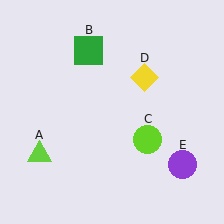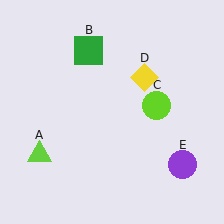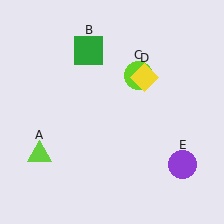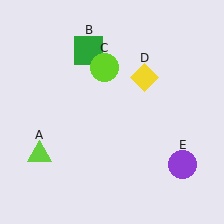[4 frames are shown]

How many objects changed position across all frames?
1 object changed position: lime circle (object C).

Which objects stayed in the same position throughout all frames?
Lime triangle (object A) and green square (object B) and yellow diamond (object D) and purple circle (object E) remained stationary.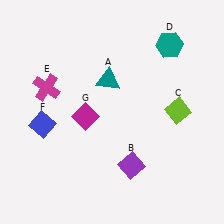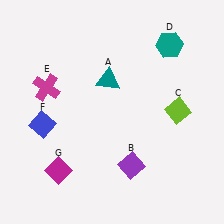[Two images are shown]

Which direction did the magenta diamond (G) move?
The magenta diamond (G) moved down.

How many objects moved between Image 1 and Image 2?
1 object moved between the two images.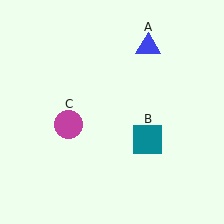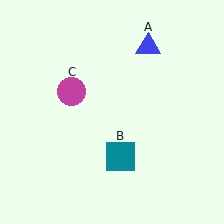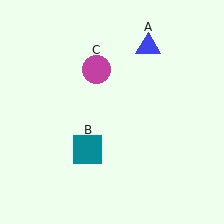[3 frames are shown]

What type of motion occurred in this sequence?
The teal square (object B), magenta circle (object C) rotated clockwise around the center of the scene.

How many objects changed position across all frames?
2 objects changed position: teal square (object B), magenta circle (object C).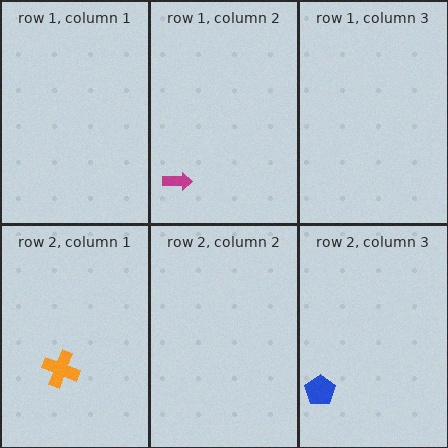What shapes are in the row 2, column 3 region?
The blue pentagon.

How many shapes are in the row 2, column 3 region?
1.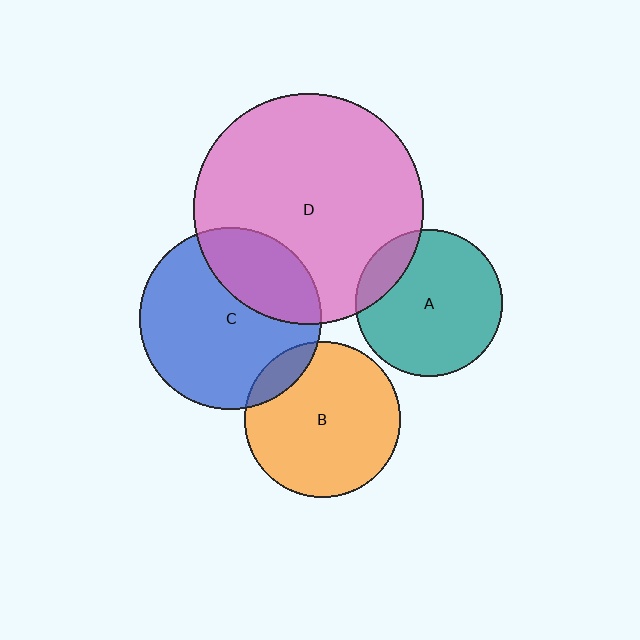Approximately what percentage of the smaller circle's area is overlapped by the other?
Approximately 10%.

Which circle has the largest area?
Circle D (pink).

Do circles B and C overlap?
Yes.